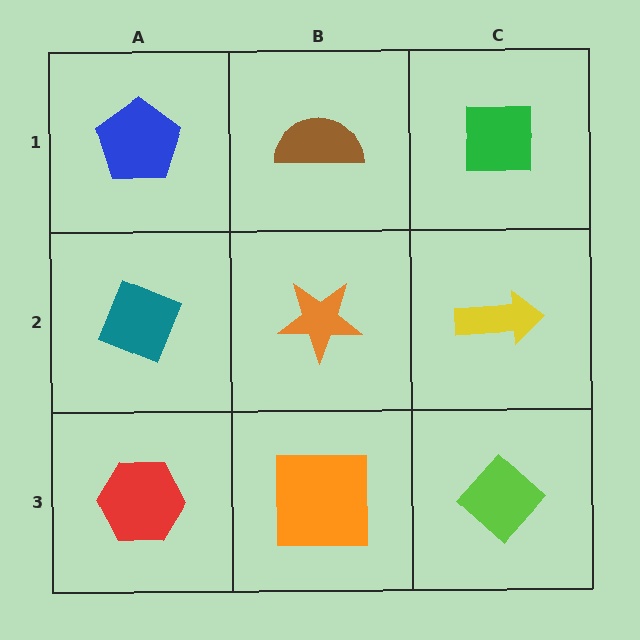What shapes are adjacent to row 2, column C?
A green square (row 1, column C), a lime diamond (row 3, column C), an orange star (row 2, column B).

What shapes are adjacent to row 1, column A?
A teal diamond (row 2, column A), a brown semicircle (row 1, column B).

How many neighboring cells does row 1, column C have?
2.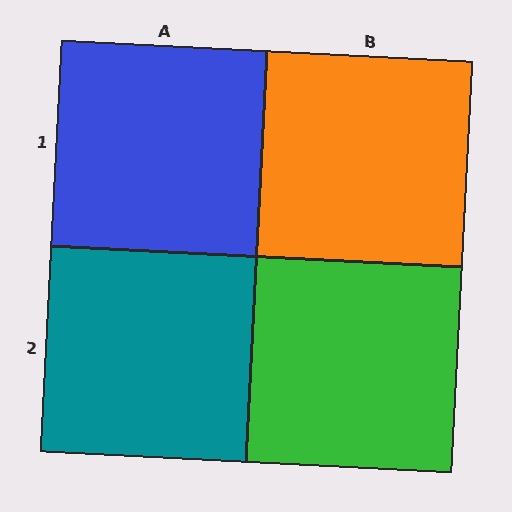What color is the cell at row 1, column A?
Blue.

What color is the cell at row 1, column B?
Orange.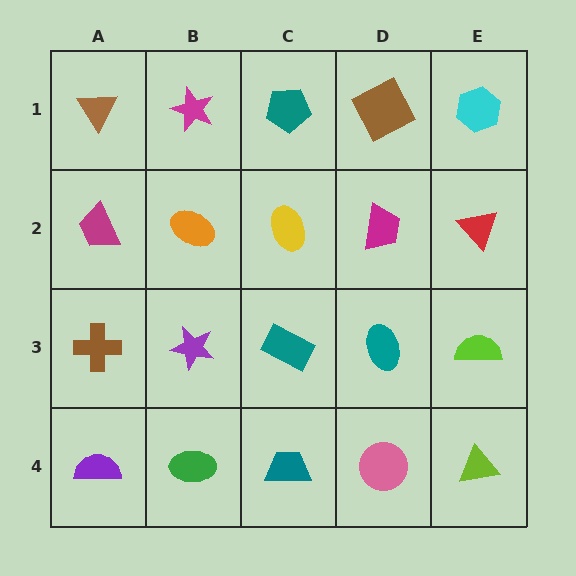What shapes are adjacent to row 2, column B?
A magenta star (row 1, column B), a purple star (row 3, column B), a magenta trapezoid (row 2, column A), a yellow ellipse (row 2, column C).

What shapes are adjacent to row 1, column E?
A red triangle (row 2, column E), a brown square (row 1, column D).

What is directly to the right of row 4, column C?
A pink circle.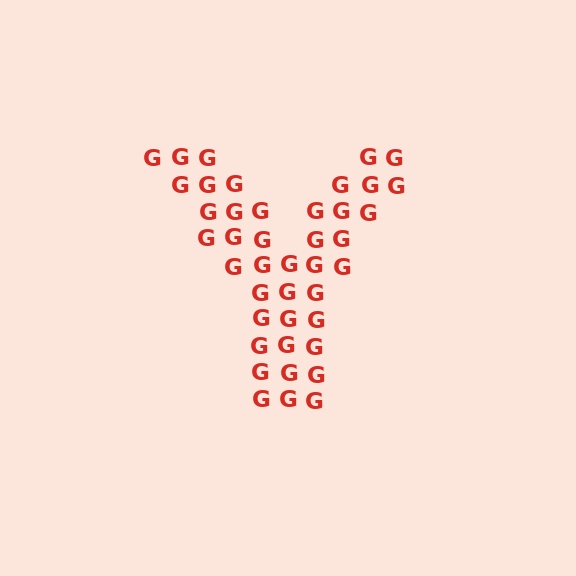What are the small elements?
The small elements are letter G's.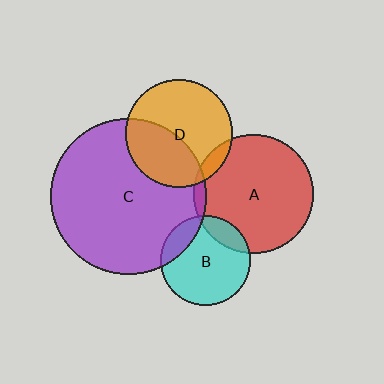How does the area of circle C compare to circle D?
Approximately 2.1 times.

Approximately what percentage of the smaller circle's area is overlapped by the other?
Approximately 40%.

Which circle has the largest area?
Circle C (purple).